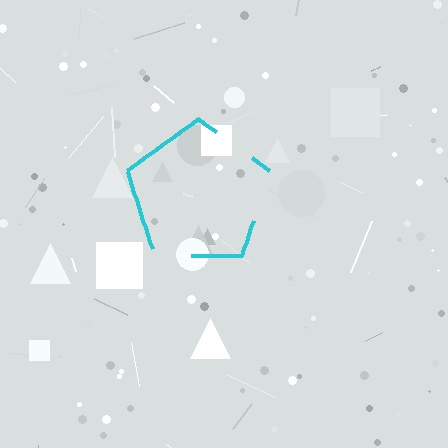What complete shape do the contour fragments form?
The contour fragments form a pentagon.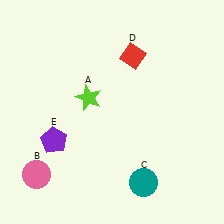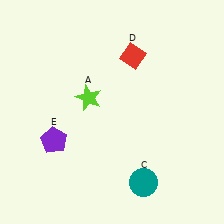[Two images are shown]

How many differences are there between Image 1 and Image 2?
There is 1 difference between the two images.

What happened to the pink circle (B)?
The pink circle (B) was removed in Image 2. It was in the bottom-left area of Image 1.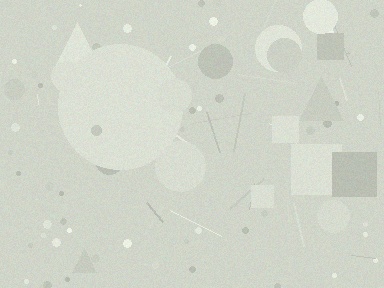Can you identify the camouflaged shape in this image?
The camouflaged shape is a circle.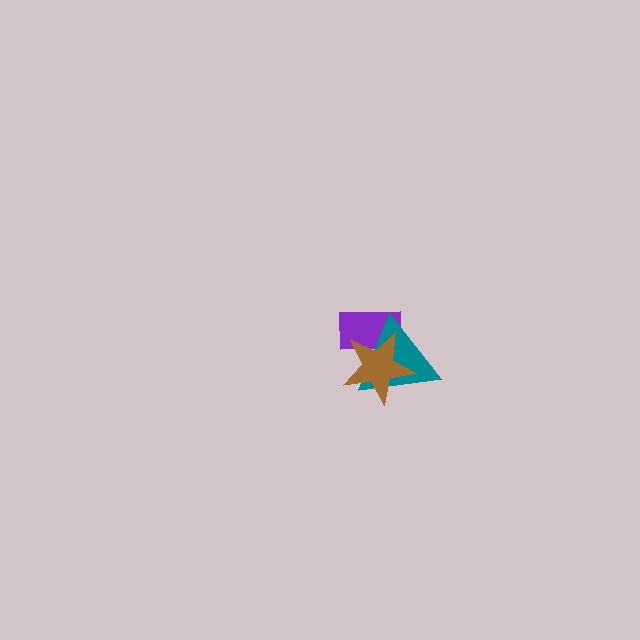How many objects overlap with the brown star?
2 objects overlap with the brown star.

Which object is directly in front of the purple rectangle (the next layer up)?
The teal triangle is directly in front of the purple rectangle.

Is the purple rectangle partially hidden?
Yes, it is partially covered by another shape.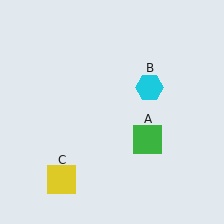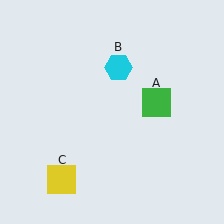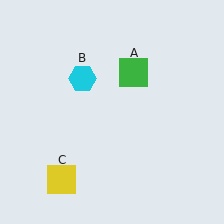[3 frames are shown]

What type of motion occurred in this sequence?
The green square (object A), cyan hexagon (object B) rotated counterclockwise around the center of the scene.